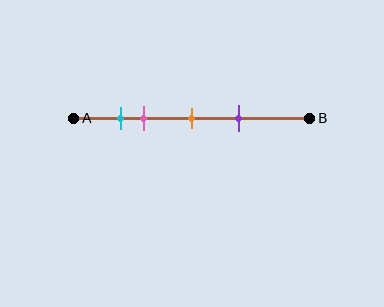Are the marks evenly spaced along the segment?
No, the marks are not evenly spaced.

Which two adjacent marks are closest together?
The cyan and pink marks are the closest adjacent pair.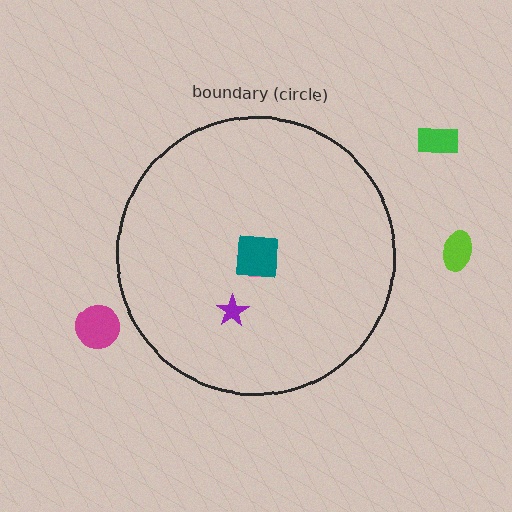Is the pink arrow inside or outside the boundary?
Inside.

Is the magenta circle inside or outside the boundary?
Outside.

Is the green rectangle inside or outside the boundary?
Outside.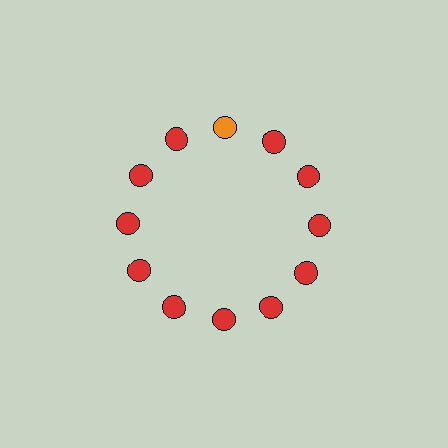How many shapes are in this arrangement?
There are 12 shapes arranged in a ring pattern.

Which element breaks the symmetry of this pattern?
The orange circle at roughly the 12 o'clock position breaks the symmetry. All other shapes are red circles.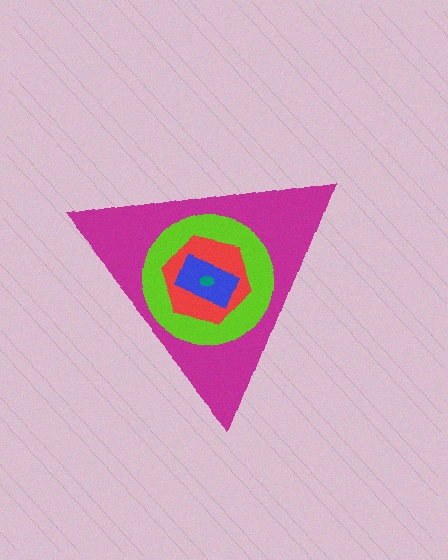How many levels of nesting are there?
5.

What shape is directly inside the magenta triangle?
The lime circle.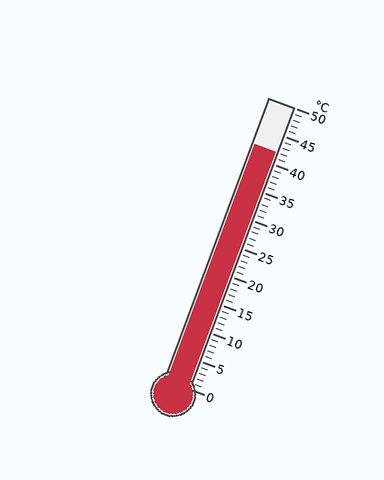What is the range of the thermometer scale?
The thermometer scale ranges from 0°C to 50°C.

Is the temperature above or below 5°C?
The temperature is above 5°C.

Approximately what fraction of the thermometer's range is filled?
The thermometer is filled to approximately 85% of its range.